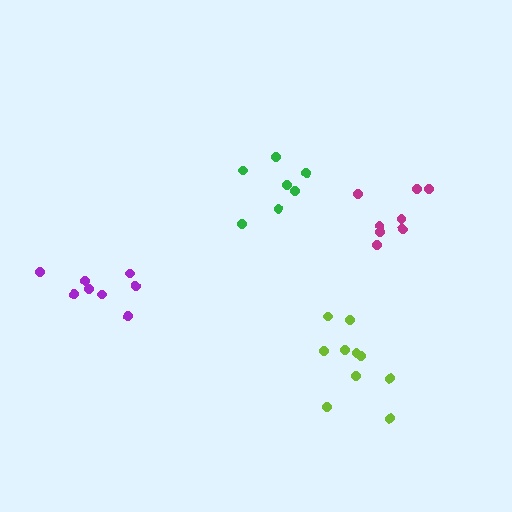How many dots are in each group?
Group 1: 8 dots, Group 2: 7 dots, Group 3: 8 dots, Group 4: 10 dots (33 total).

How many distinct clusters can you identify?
There are 4 distinct clusters.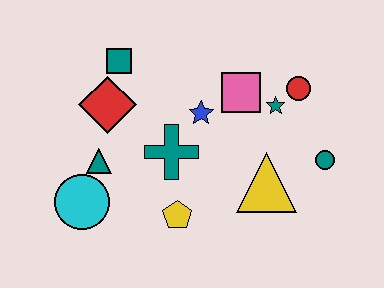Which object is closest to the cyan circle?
The teal triangle is closest to the cyan circle.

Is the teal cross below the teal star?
Yes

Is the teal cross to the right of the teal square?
Yes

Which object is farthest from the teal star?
The cyan circle is farthest from the teal star.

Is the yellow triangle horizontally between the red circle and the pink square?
Yes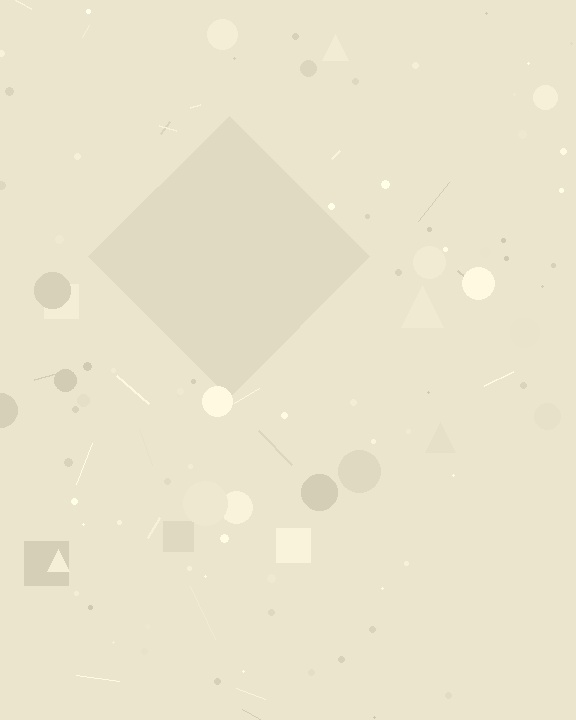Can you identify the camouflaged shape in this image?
The camouflaged shape is a diamond.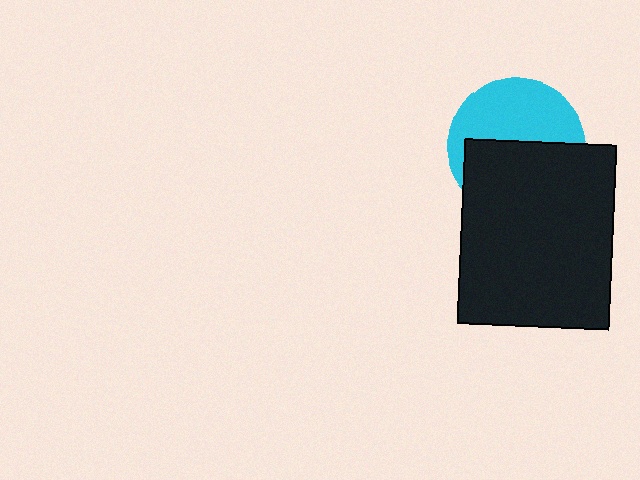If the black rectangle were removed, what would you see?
You would see the complete cyan circle.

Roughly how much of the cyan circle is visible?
About half of it is visible (roughly 48%).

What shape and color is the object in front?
The object in front is a black rectangle.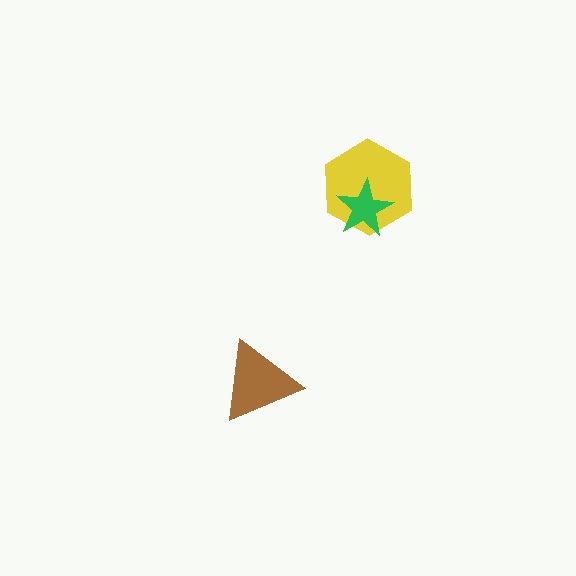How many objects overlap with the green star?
1 object overlaps with the green star.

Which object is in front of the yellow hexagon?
The green star is in front of the yellow hexagon.